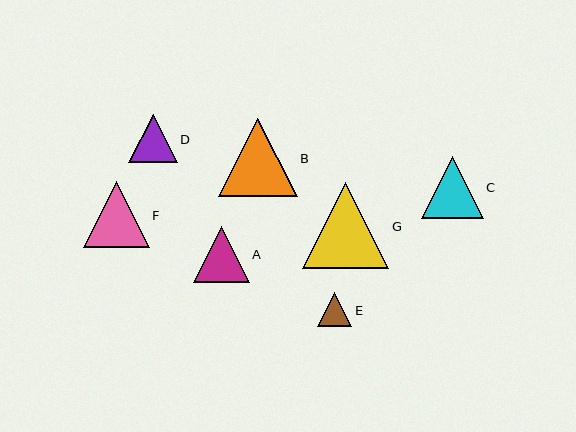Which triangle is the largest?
Triangle G is the largest with a size of approximately 86 pixels.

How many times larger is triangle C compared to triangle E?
Triangle C is approximately 1.8 times the size of triangle E.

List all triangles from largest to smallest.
From largest to smallest: G, B, F, C, A, D, E.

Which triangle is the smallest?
Triangle E is the smallest with a size of approximately 34 pixels.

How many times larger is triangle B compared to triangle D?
Triangle B is approximately 1.6 times the size of triangle D.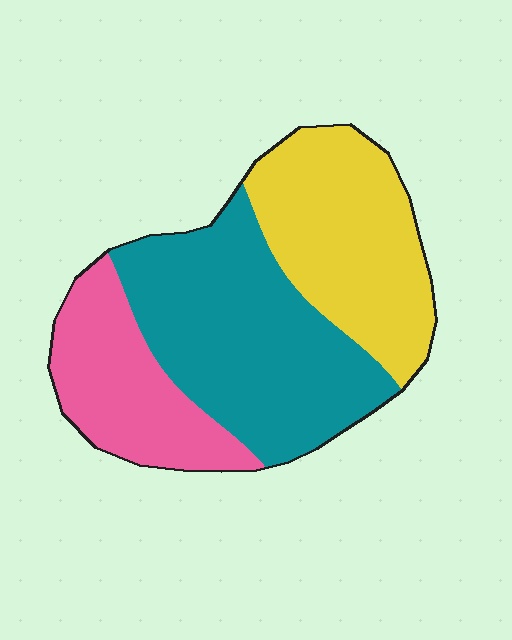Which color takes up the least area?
Pink, at roughly 25%.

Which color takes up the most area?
Teal, at roughly 45%.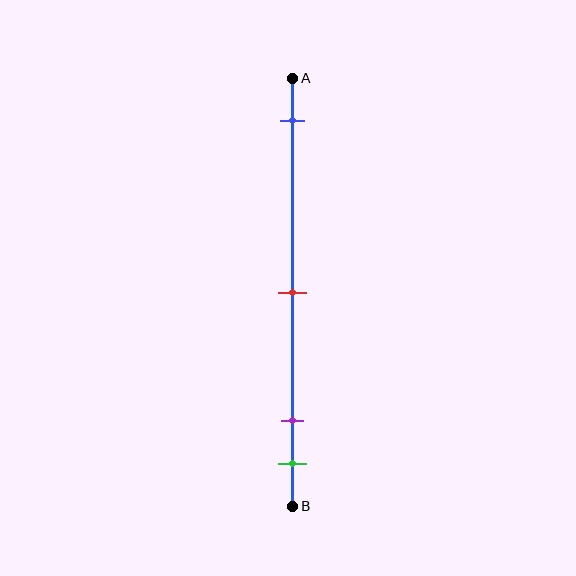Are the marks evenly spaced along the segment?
No, the marks are not evenly spaced.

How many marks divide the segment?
There are 4 marks dividing the segment.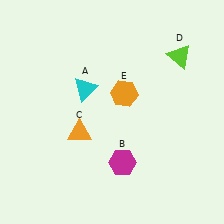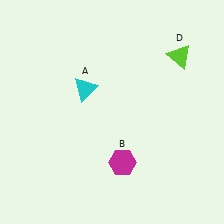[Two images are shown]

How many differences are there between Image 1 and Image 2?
There are 2 differences between the two images.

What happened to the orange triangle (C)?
The orange triangle (C) was removed in Image 2. It was in the bottom-left area of Image 1.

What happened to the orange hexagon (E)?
The orange hexagon (E) was removed in Image 2. It was in the top-right area of Image 1.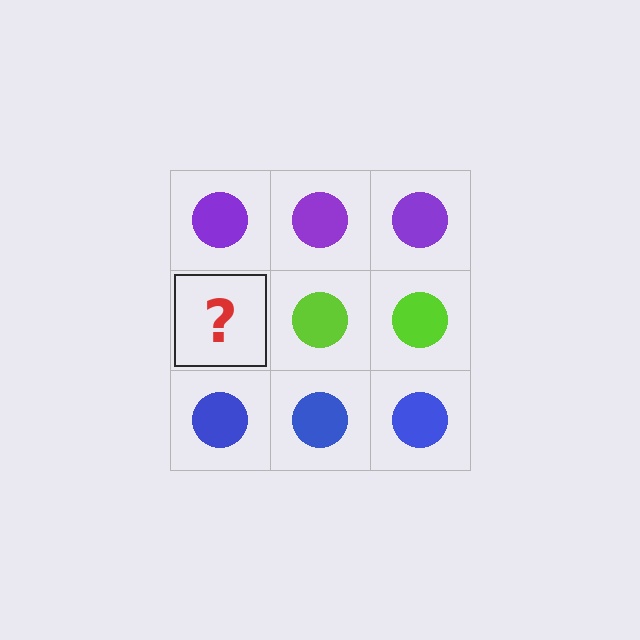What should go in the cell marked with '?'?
The missing cell should contain a lime circle.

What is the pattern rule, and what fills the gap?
The rule is that each row has a consistent color. The gap should be filled with a lime circle.